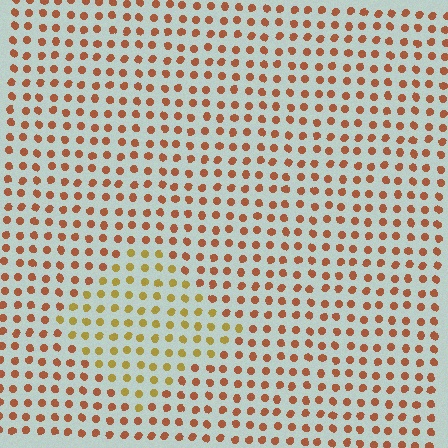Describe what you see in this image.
The image is filled with small brown elements in a uniform arrangement. A diamond-shaped region is visible where the elements are tinted to a slightly different hue, forming a subtle color boundary.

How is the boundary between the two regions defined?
The boundary is defined purely by a slight shift in hue (about 34 degrees). Spacing, size, and orientation are identical on both sides.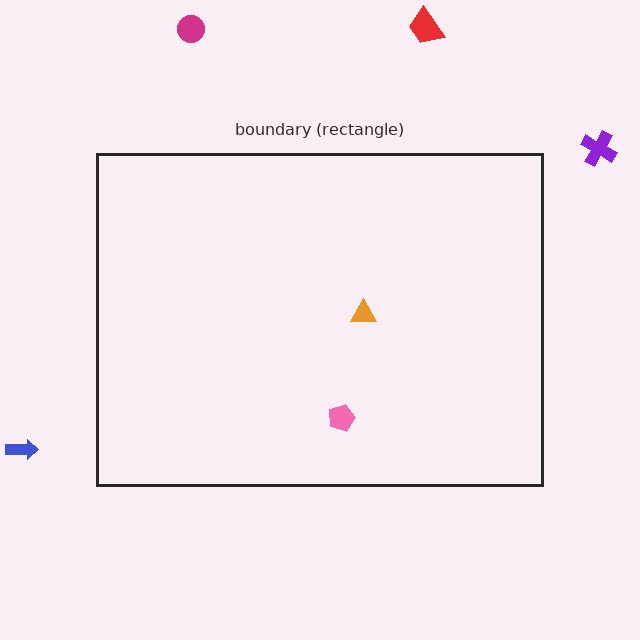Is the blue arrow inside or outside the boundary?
Outside.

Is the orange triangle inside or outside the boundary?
Inside.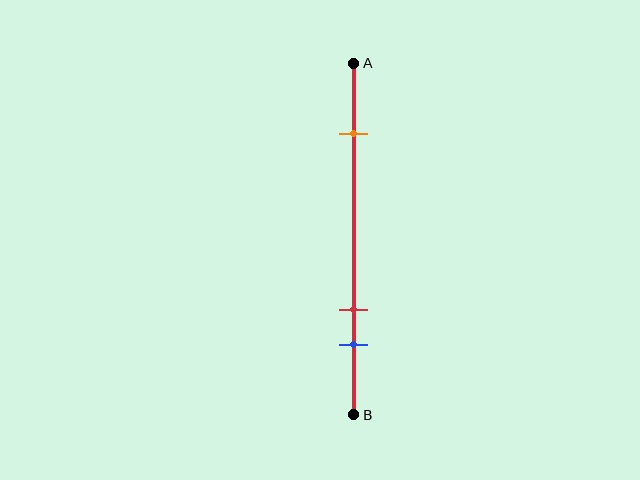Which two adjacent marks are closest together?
The red and blue marks are the closest adjacent pair.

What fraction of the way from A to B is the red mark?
The red mark is approximately 70% (0.7) of the way from A to B.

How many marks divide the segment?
There are 3 marks dividing the segment.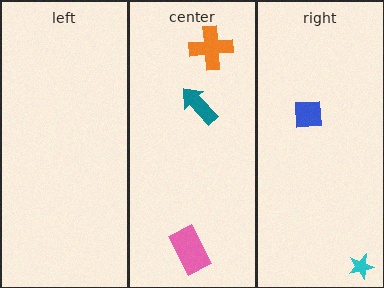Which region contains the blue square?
The right region.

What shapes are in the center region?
The teal arrow, the pink rectangle, the orange cross.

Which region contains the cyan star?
The right region.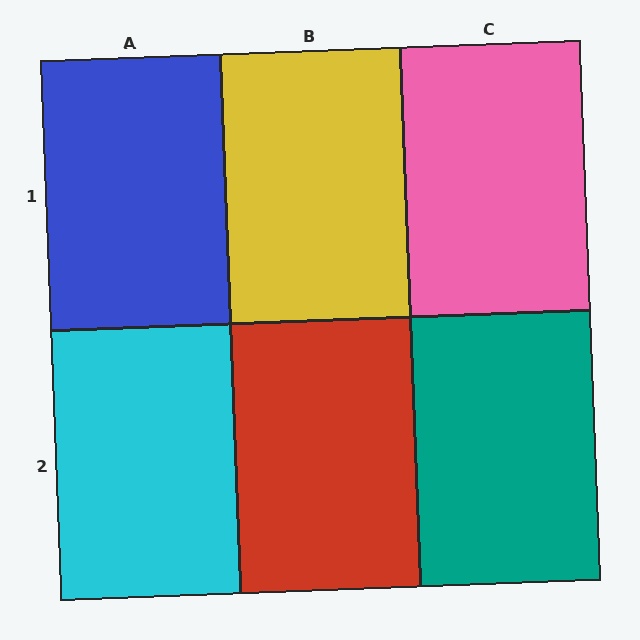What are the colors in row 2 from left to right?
Cyan, red, teal.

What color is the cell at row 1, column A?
Blue.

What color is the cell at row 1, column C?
Pink.